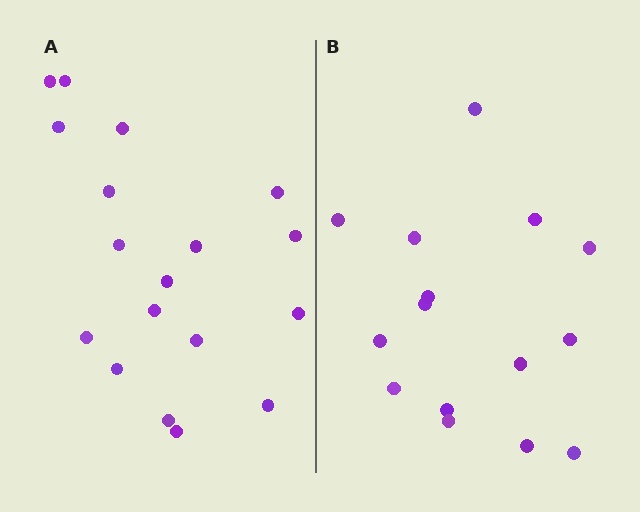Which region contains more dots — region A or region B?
Region A (the left region) has more dots.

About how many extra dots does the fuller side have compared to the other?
Region A has just a few more — roughly 2 or 3 more dots than region B.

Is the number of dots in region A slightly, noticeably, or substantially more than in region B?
Region A has only slightly more — the two regions are fairly close. The ratio is roughly 1.2 to 1.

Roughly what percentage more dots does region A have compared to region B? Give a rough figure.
About 20% more.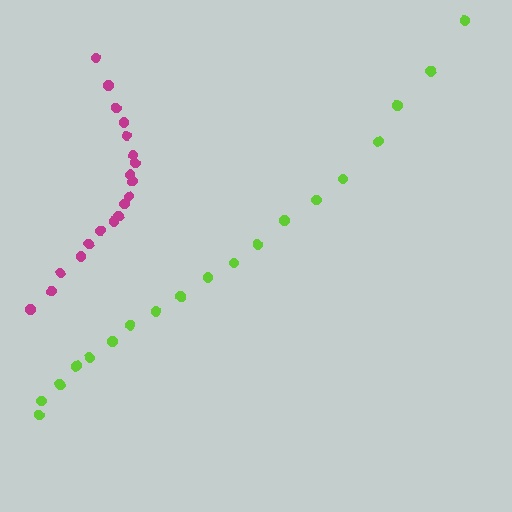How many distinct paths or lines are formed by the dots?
There are 2 distinct paths.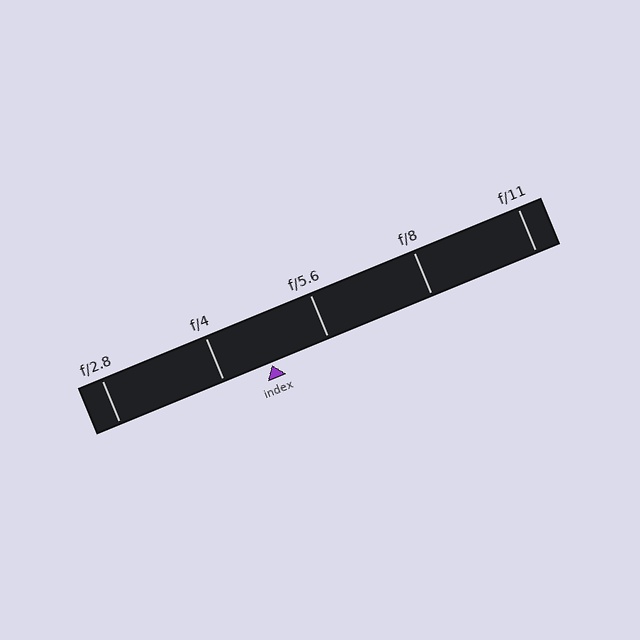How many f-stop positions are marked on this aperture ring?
There are 5 f-stop positions marked.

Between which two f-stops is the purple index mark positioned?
The index mark is between f/4 and f/5.6.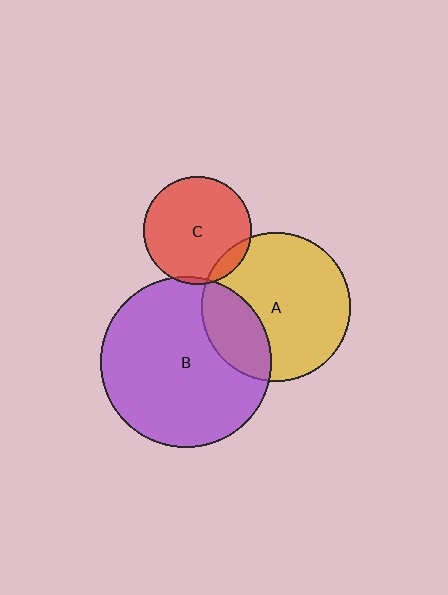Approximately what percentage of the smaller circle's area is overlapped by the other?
Approximately 5%.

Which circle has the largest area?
Circle B (purple).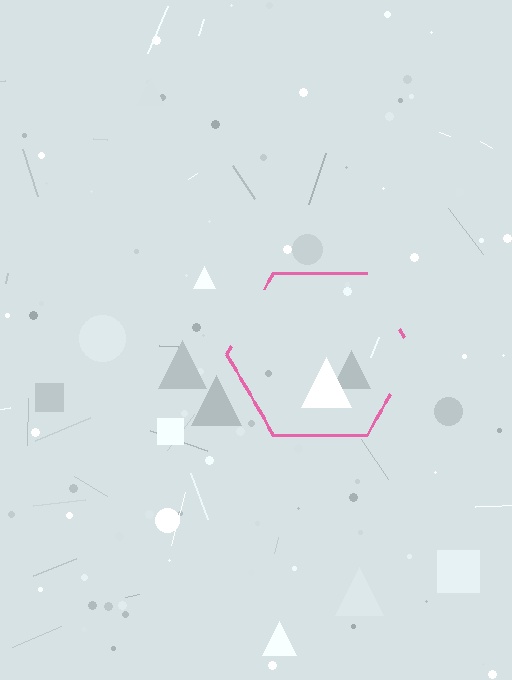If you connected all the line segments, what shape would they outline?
They would outline a hexagon.